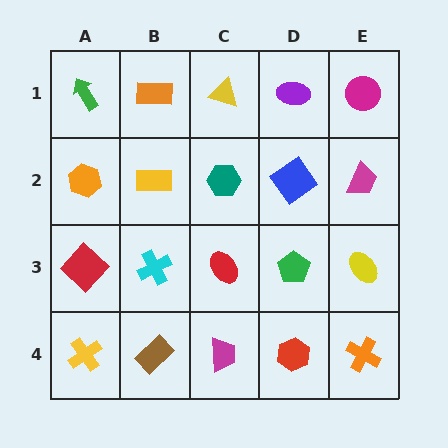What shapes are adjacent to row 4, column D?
A green pentagon (row 3, column D), a magenta trapezoid (row 4, column C), an orange cross (row 4, column E).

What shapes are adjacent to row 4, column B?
A cyan cross (row 3, column B), a yellow cross (row 4, column A), a magenta trapezoid (row 4, column C).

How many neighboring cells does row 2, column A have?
3.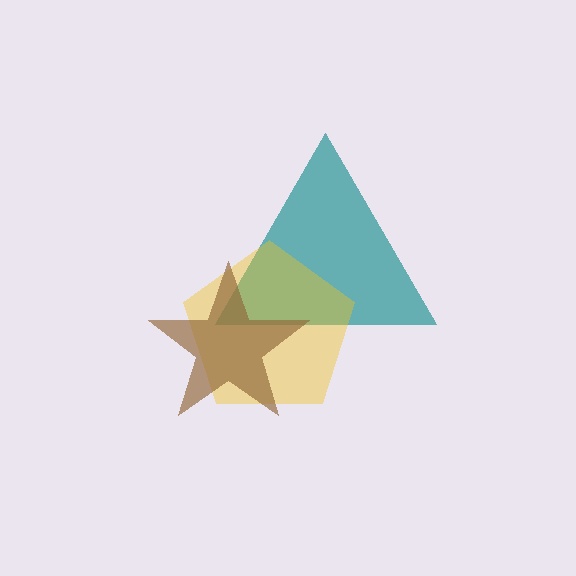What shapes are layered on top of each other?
The layered shapes are: a teal triangle, a yellow pentagon, a brown star.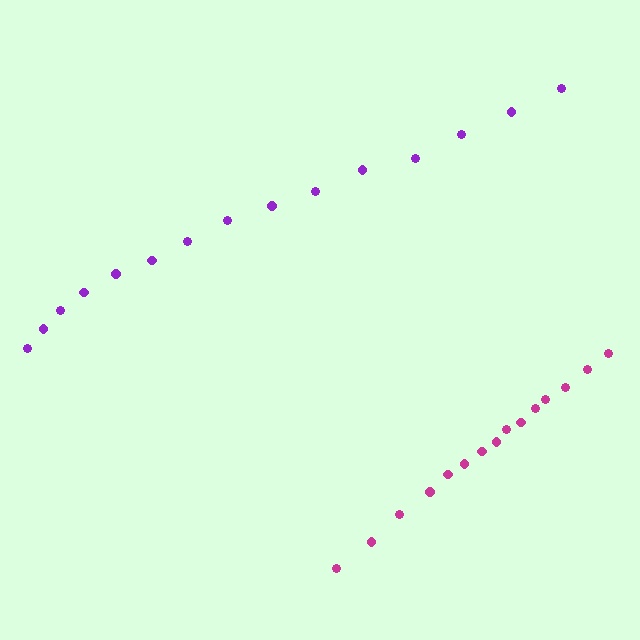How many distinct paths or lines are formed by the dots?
There are 2 distinct paths.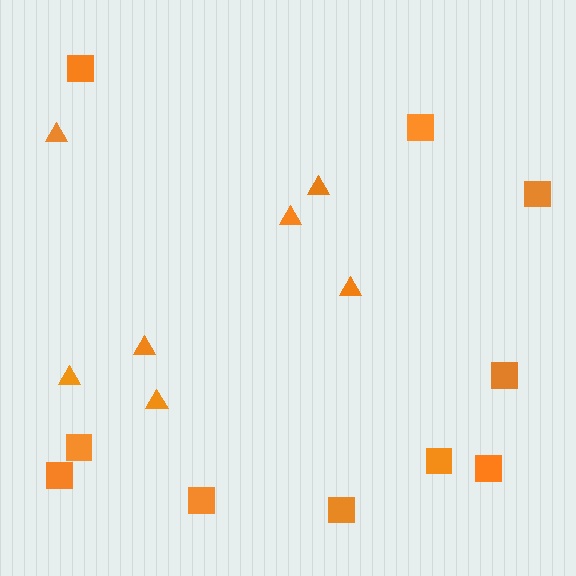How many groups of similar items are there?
There are 2 groups: one group of squares (10) and one group of triangles (7).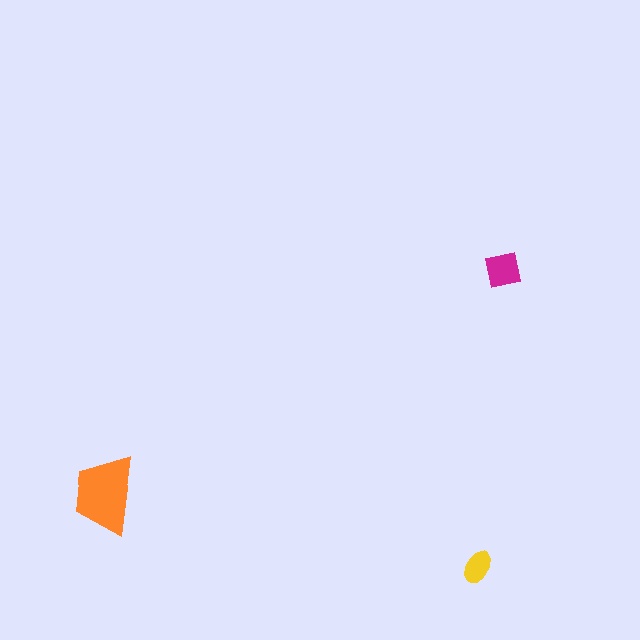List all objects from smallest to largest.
The yellow ellipse, the magenta square, the orange trapezoid.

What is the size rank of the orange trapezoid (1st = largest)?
1st.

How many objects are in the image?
There are 3 objects in the image.